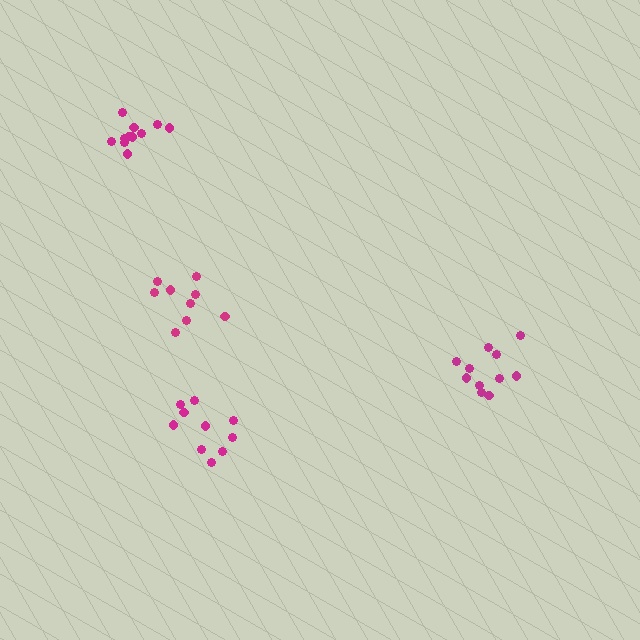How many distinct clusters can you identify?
There are 4 distinct clusters.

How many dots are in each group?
Group 1: 11 dots, Group 2: 9 dots, Group 3: 11 dots, Group 4: 10 dots (41 total).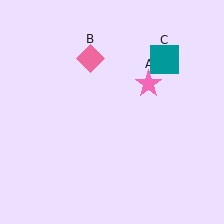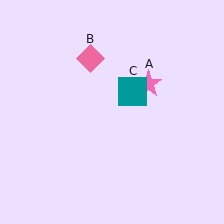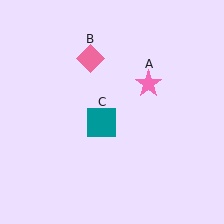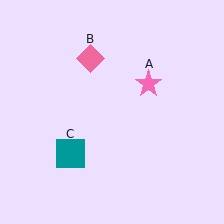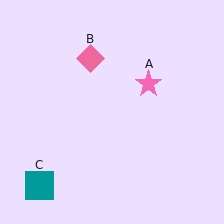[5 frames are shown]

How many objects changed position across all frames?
1 object changed position: teal square (object C).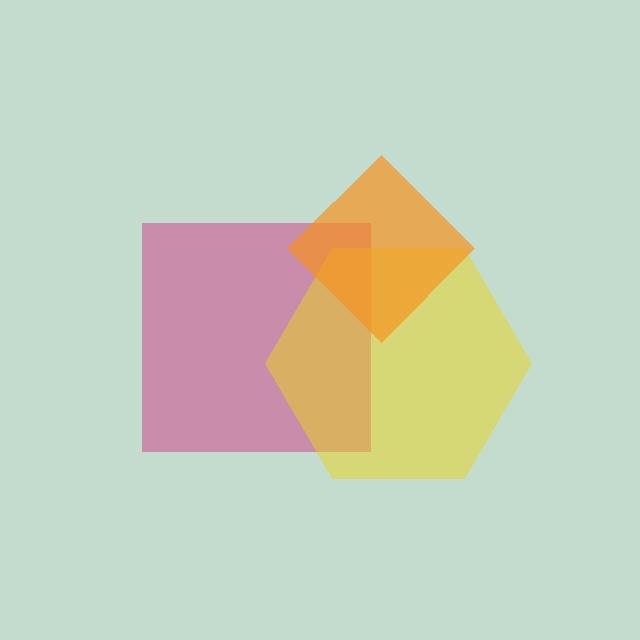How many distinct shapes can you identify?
There are 3 distinct shapes: a magenta square, a yellow hexagon, an orange diamond.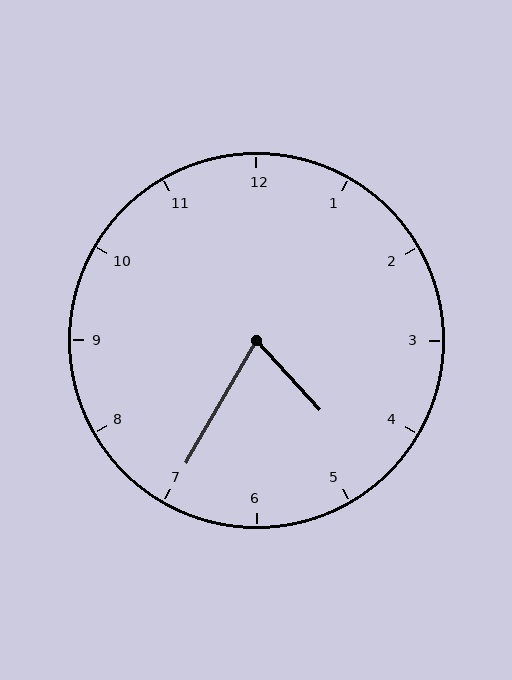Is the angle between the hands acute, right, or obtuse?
It is acute.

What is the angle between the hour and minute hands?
Approximately 72 degrees.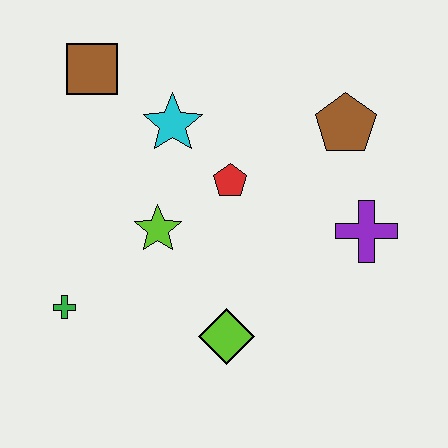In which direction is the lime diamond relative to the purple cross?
The lime diamond is to the left of the purple cross.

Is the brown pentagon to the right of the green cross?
Yes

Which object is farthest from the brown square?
The purple cross is farthest from the brown square.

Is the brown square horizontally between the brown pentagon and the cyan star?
No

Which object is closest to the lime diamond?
The lime star is closest to the lime diamond.